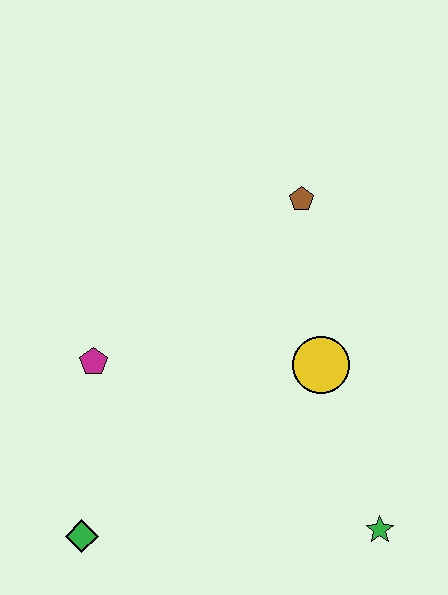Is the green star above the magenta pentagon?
No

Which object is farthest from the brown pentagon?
The green diamond is farthest from the brown pentagon.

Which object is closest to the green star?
The yellow circle is closest to the green star.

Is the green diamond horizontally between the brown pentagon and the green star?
No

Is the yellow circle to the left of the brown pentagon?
No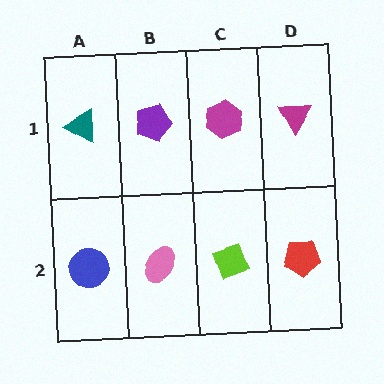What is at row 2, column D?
A red pentagon.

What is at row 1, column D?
A magenta triangle.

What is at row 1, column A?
A teal triangle.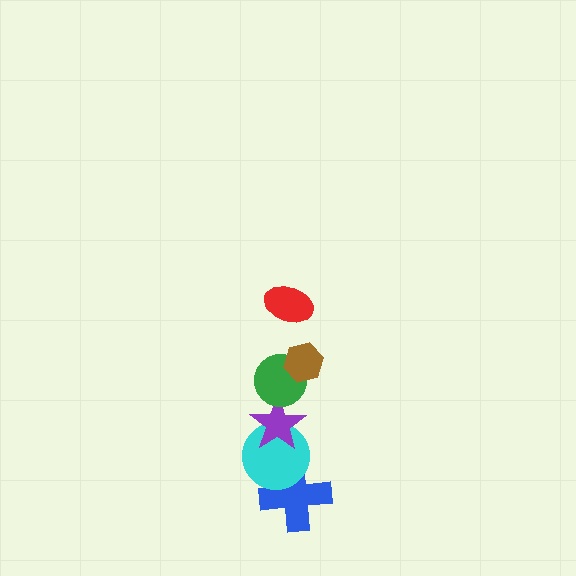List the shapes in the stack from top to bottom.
From top to bottom: the red ellipse, the brown hexagon, the green circle, the purple star, the cyan circle, the blue cross.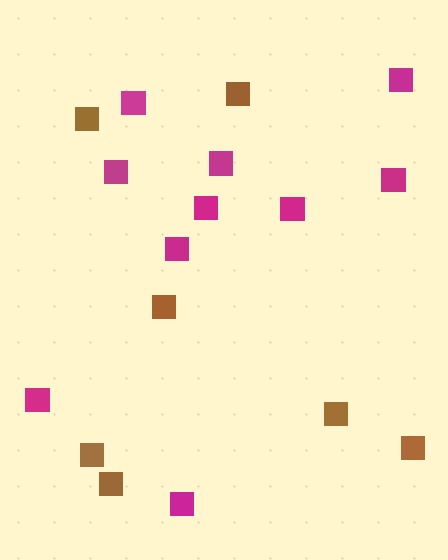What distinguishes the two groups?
There are 2 groups: one group of magenta squares (10) and one group of brown squares (7).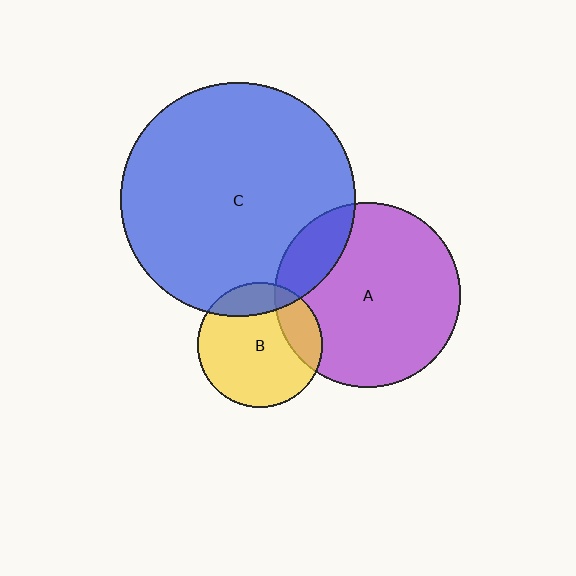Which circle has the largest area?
Circle C (blue).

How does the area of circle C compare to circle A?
Approximately 1.6 times.